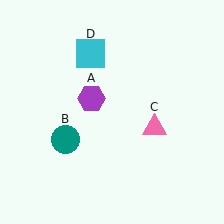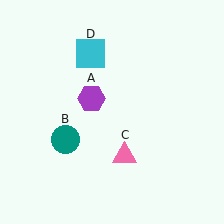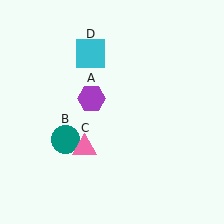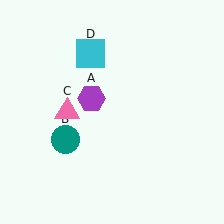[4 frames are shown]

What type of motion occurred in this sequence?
The pink triangle (object C) rotated clockwise around the center of the scene.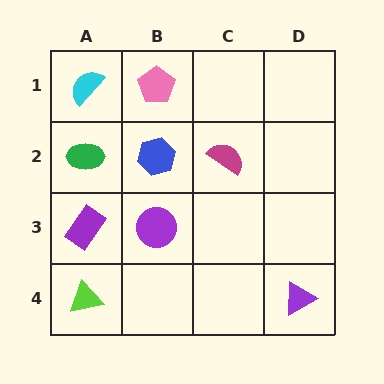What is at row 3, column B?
A purple circle.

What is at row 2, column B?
A blue hexagon.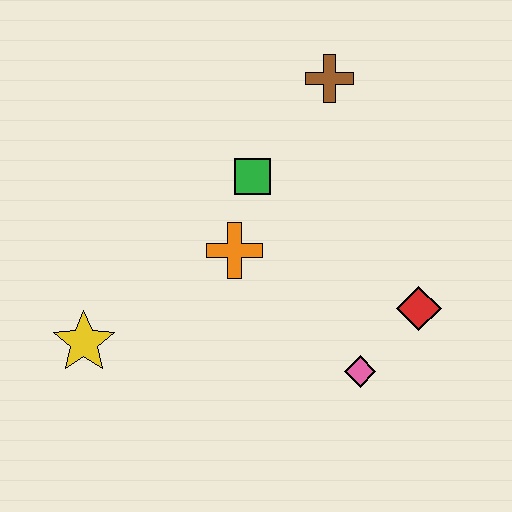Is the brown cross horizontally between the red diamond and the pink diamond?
No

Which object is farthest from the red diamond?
The yellow star is farthest from the red diamond.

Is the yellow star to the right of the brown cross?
No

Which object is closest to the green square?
The orange cross is closest to the green square.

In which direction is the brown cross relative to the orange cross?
The brown cross is above the orange cross.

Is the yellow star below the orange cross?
Yes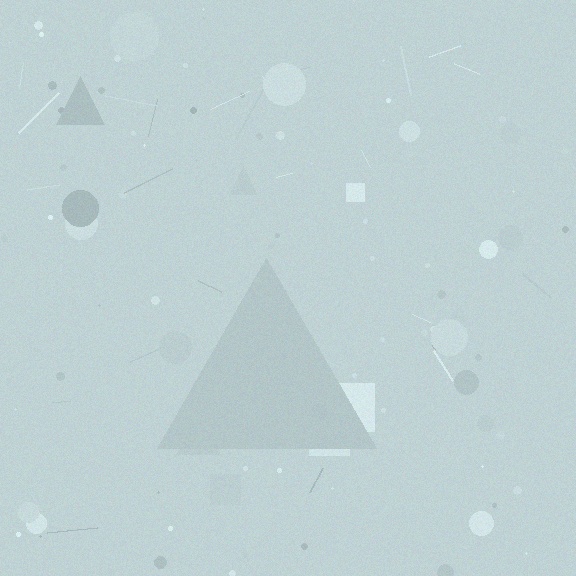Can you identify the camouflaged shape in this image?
The camouflaged shape is a triangle.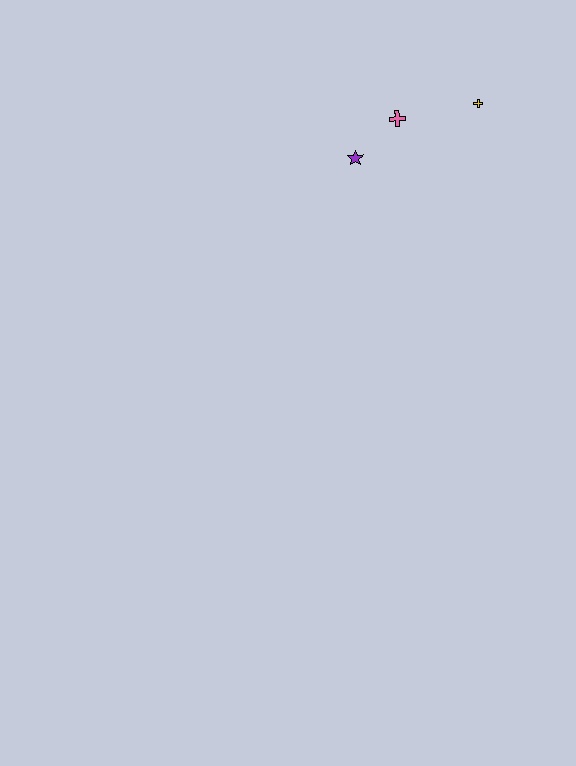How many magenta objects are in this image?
There are no magenta objects.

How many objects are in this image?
There are 3 objects.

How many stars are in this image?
There is 1 star.